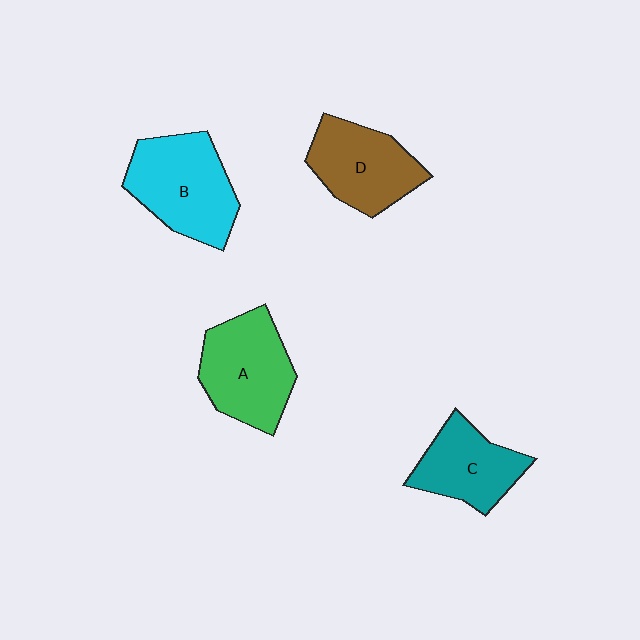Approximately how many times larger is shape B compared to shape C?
Approximately 1.4 times.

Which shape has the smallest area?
Shape C (teal).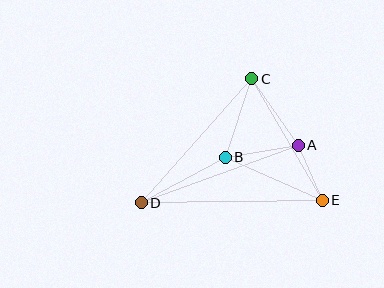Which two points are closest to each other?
Points A and E are closest to each other.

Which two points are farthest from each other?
Points D and E are farthest from each other.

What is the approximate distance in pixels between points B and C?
The distance between B and C is approximately 83 pixels.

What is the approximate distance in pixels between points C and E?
The distance between C and E is approximately 141 pixels.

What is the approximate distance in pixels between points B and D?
The distance between B and D is approximately 96 pixels.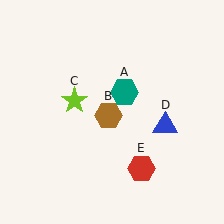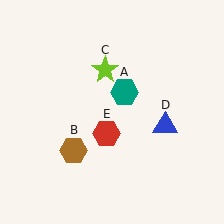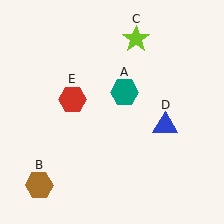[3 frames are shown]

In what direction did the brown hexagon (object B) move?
The brown hexagon (object B) moved down and to the left.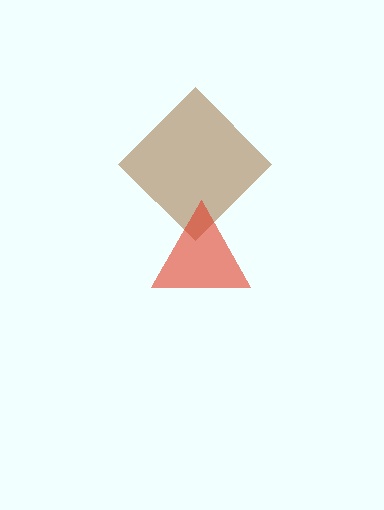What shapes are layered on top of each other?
The layered shapes are: a brown diamond, a red triangle.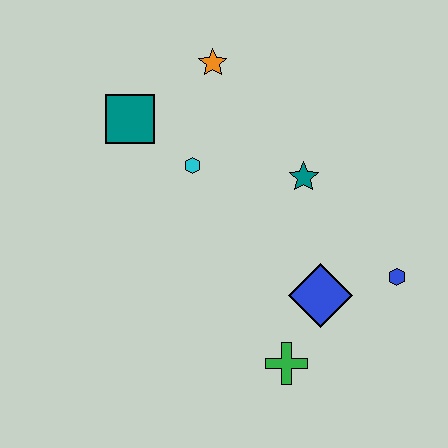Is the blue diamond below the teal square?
Yes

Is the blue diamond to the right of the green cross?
Yes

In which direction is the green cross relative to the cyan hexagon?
The green cross is below the cyan hexagon.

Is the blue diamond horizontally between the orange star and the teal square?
No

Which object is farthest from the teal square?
The blue hexagon is farthest from the teal square.